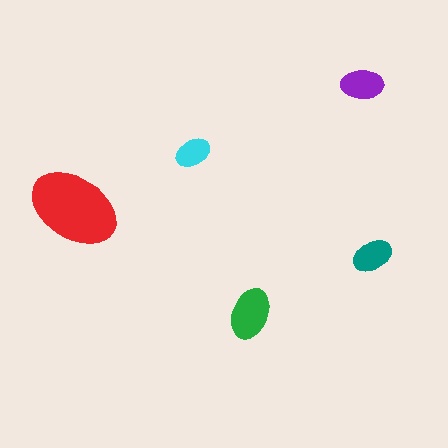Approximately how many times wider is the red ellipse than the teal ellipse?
About 2 times wider.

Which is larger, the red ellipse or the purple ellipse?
The red one.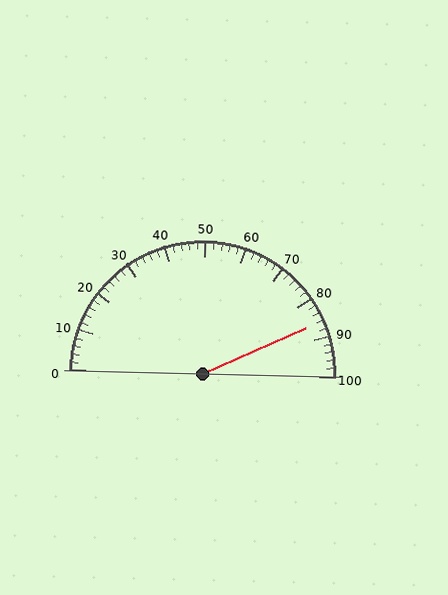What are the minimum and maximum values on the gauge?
The gauge ranges from 0 to 100.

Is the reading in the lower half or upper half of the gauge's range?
The reading is in the upper half of the range (0 to 100).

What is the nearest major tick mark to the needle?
The nearest major tick mark is 90.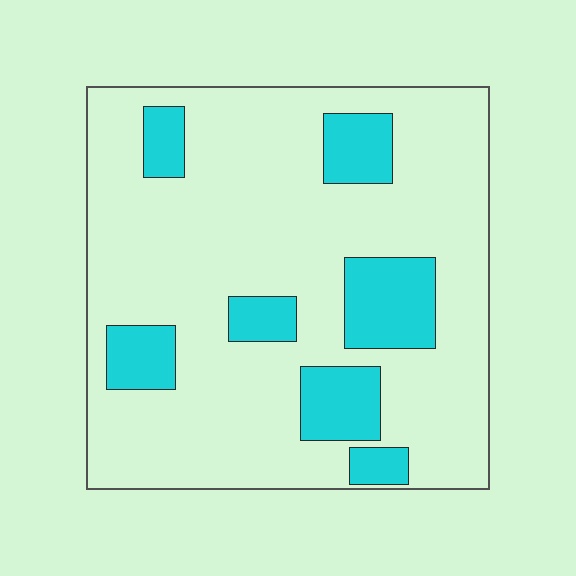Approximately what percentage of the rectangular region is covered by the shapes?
Approximately 20%.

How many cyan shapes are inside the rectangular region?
7.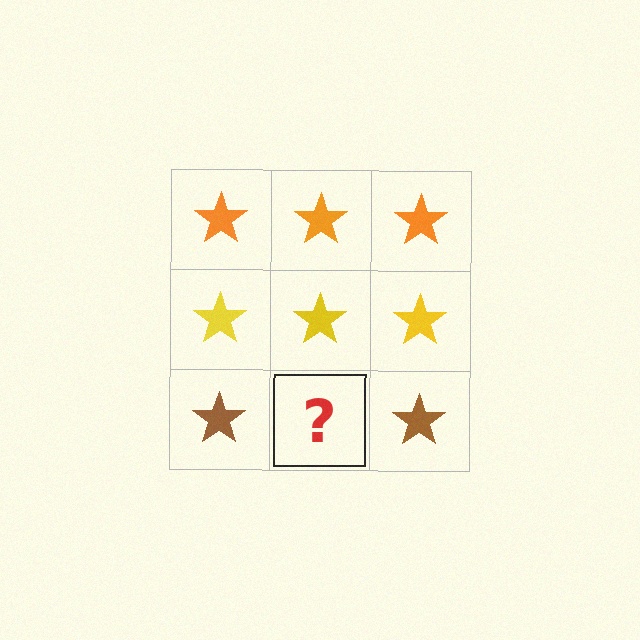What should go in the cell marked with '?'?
The missing cell should contain a brown star.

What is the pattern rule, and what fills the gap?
The rule is that each row has a consistent color. The gap should be filled with a brown star.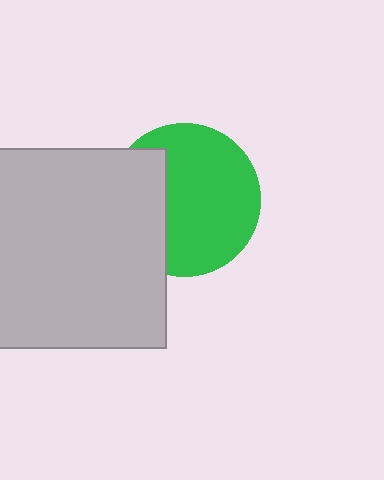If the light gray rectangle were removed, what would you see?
You would see the complete green circle.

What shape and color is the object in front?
The object in front is a light gray rectangle.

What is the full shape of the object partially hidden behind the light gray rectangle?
The partially hidden object is a green circle.